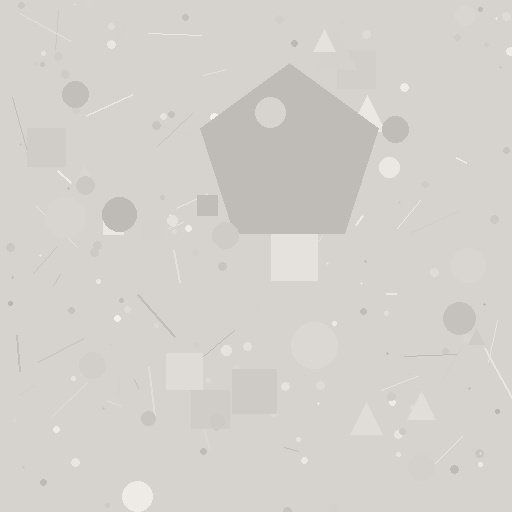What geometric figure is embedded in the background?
A pentagon is embedded in the background.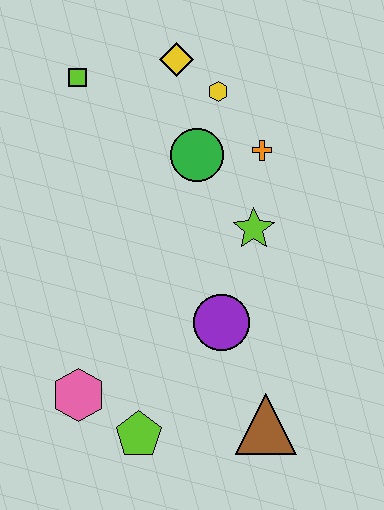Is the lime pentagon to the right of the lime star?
No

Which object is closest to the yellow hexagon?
The yellow diamond is closest to the yellow hexagon.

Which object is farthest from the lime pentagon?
The yellow diamond is farthest from the lime pentagon.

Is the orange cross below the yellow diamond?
Yes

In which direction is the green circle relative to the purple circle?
The green circle is above the purple circle.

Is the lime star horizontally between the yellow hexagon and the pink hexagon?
No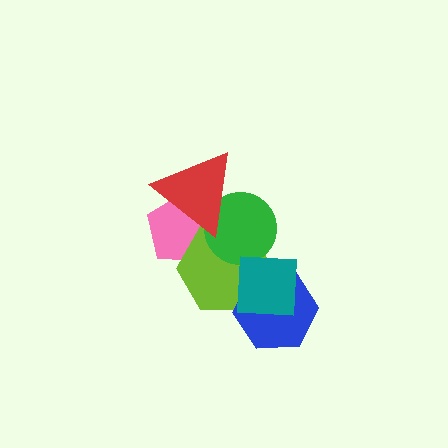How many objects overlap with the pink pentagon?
3 objects overlap with the pink pentagon.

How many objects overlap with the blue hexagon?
2 objects overlap with the blue hexagon.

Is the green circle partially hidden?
Yes, it is partially covered by another shape.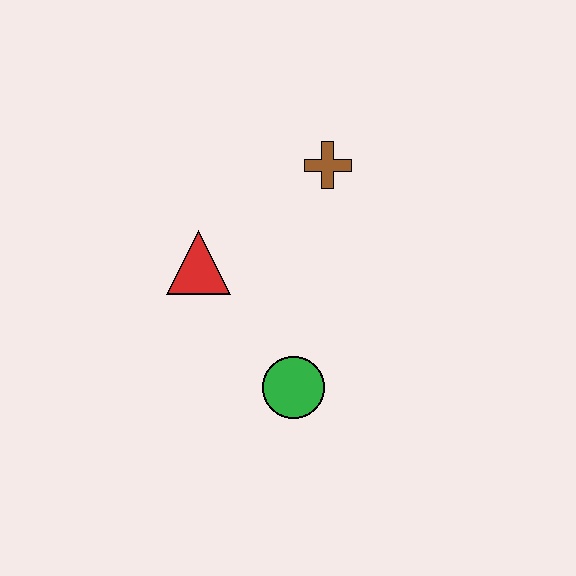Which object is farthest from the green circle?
The brown cross is farthest from the green circle.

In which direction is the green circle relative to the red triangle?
The green circle is below the red triangle.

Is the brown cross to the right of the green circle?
Yes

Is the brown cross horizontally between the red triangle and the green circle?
No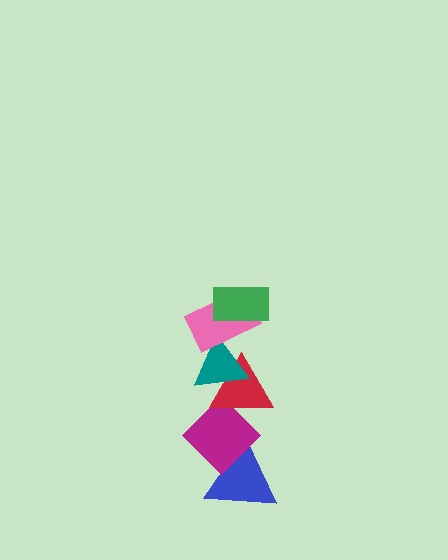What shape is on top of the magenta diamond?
The red triangle is on top of the magenta diamond.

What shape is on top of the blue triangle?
The magenta diamond is on top of the blue triangle.